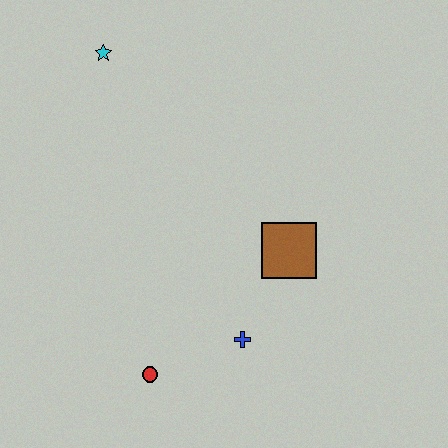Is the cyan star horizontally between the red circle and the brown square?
No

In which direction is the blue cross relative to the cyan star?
The blue cross is below the cyan star.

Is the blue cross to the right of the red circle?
Yes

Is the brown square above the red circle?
Yes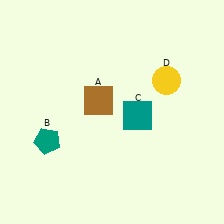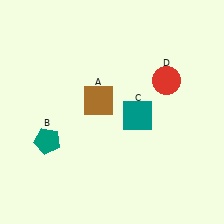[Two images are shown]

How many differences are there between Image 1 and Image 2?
There is 1 difference between the two images.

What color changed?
The circle (D) changed from yellow in Image 1 to red in Image 2.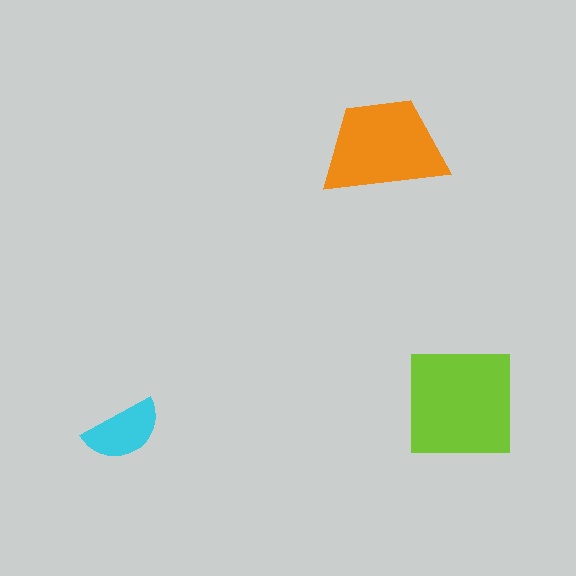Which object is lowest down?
The cyan semicircle is bottommost.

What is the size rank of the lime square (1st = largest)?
1st.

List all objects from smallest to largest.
The cyan semicircle, the orange trapezoid, the lime square.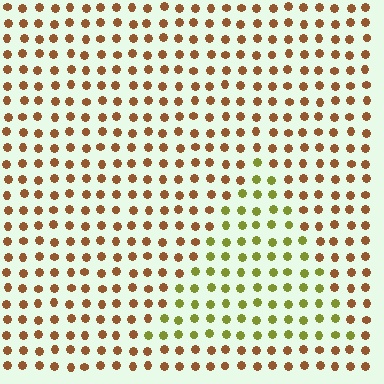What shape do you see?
I see a triangle.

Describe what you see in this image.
The image is filled with small brown elements in a uniform arrangement. A triangle-shaped region is visible where the elements are tinted to a slightly different hue, forming a subtle color boundary.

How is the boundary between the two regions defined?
The boundary is defined purely by a slight shift in hue (about 49 degrees). Spacing, size, and orientation are identical on both sides.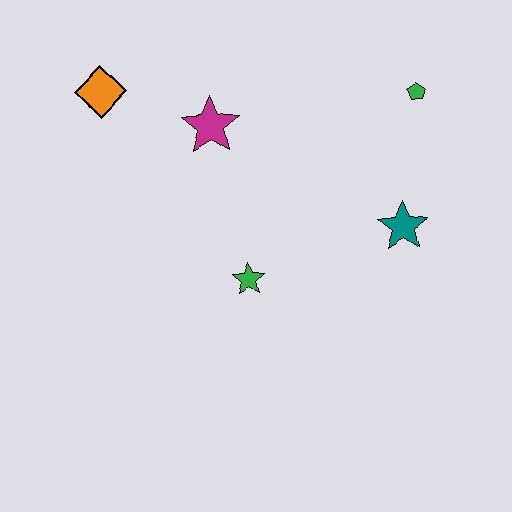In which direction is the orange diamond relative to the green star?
The orange diamond is above the green star.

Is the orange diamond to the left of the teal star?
Yes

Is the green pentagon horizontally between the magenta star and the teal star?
No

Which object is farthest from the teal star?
The orange diamond is farthest from the teal star.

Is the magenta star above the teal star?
Yes